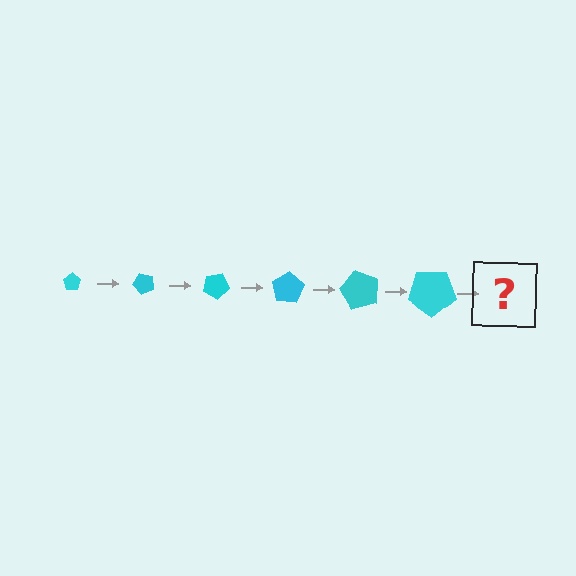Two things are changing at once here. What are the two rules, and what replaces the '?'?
The two rules are that the pentagon grows larger each step and it rotates 50 degrees each step. The '?' should be a pentagon, larger than the previous one and rotated 300 degrees from the start.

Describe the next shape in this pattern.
It should be a pentagon, larger than the previous one and rotated 300 degrees from the start.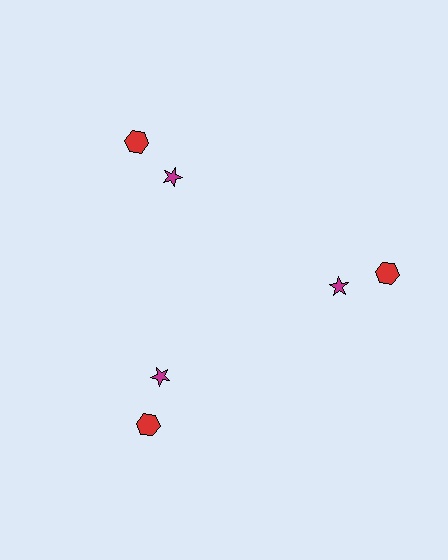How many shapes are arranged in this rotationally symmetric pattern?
There are 6 shapes, arranged in 3 groups of 2.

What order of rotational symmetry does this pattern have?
This pattern has 3-fold rotational symmetry.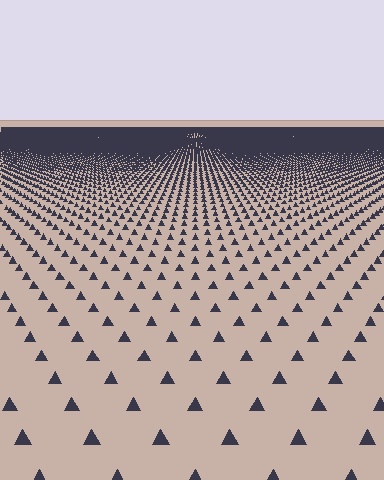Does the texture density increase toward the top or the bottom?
Density increases toward the top.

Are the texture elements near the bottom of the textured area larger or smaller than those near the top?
Larger. Near the bottom, elements are closer to the viewer and appear at a bigger on-screen size.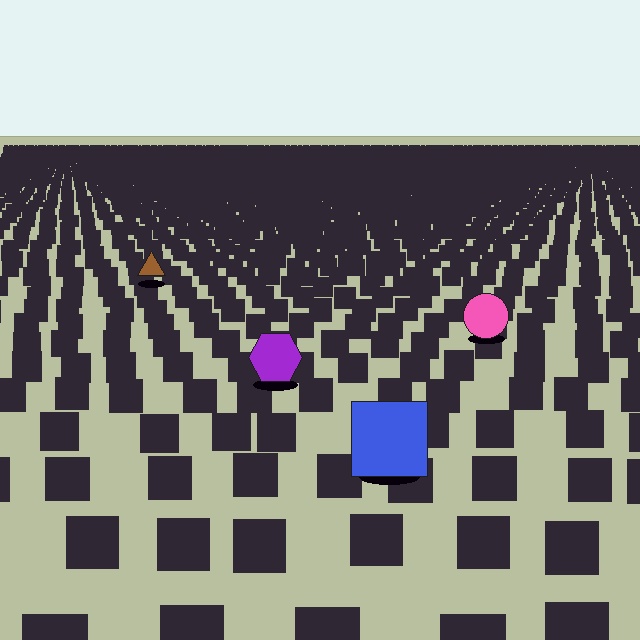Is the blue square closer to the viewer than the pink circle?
Yes. The blue square is closer — you can tell from the texture gradient: the ground texture is coarser near it.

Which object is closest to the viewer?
The blue square is closest. The texture marks near it are larger and more spread out.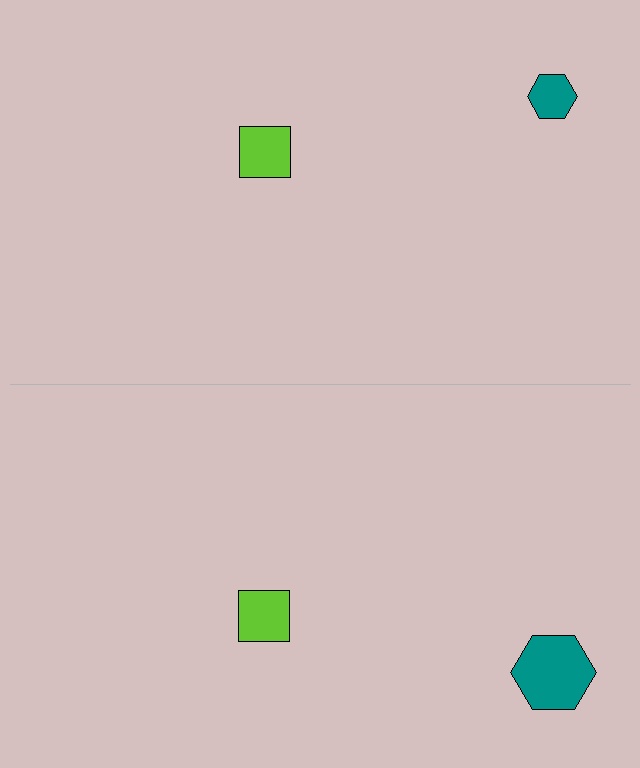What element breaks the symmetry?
The teal hexagon on the bottom side has a different size than its mirror counterpart.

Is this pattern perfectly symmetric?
No, the pattern is not perfectly symmetric. The teal hexagon on the bottom side has a different size than its mirror counterpart.